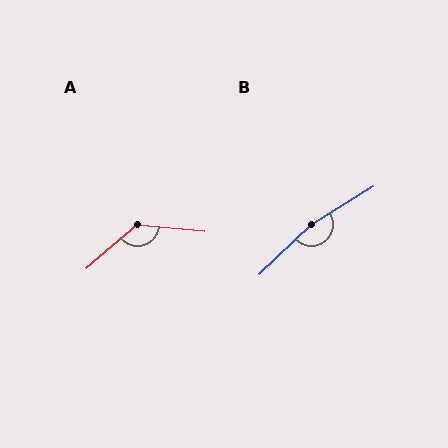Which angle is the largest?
B, at approximately 167 degrees.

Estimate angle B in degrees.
Approximately 167 degrees.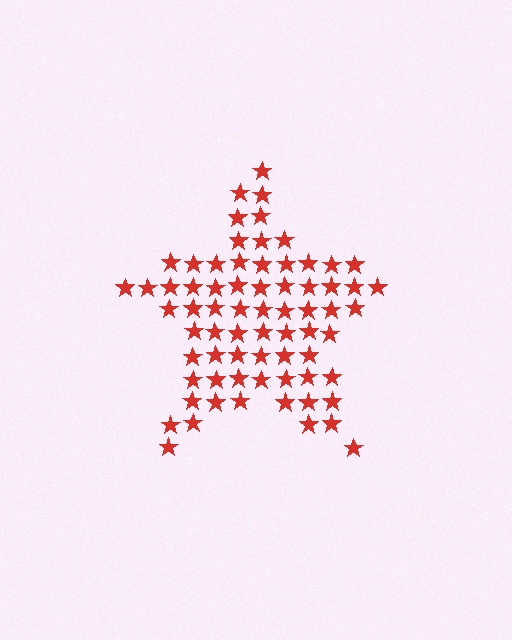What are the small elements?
The small elements are stars.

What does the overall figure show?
The overall figure shows a star.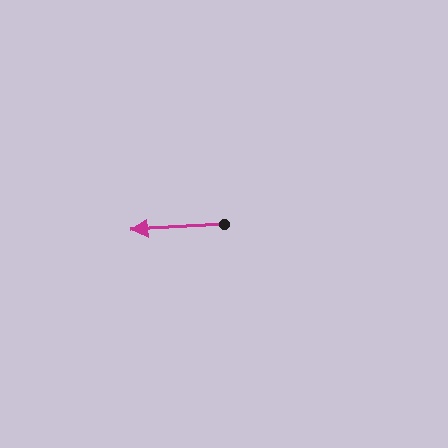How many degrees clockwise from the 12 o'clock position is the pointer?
Approximately 267 degrees.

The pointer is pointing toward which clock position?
Roughly 9 o'clock.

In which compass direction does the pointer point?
West.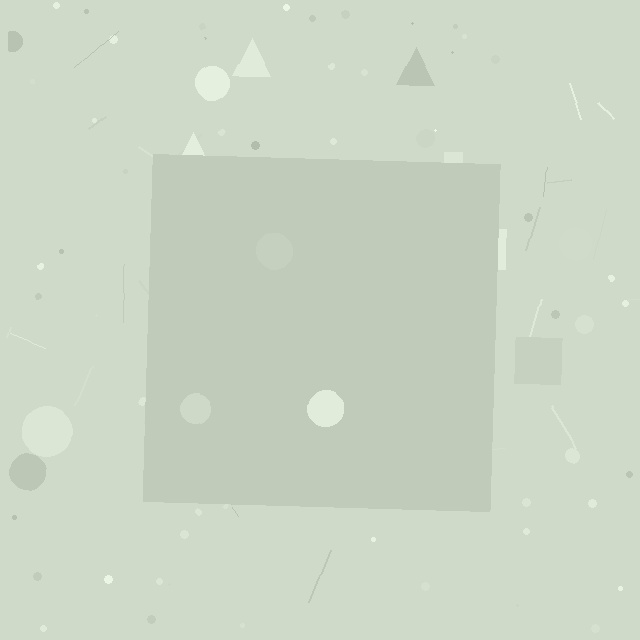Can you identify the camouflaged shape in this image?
The camouflaged shape is a square.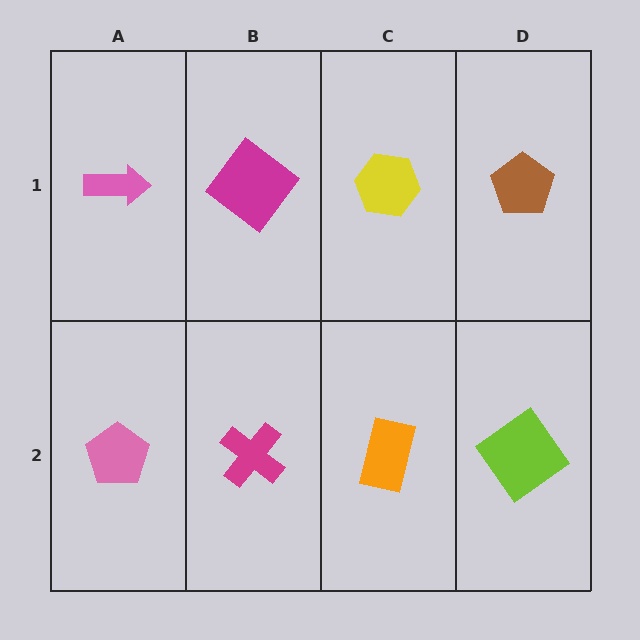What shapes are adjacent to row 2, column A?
A pink arrow (row 1, column A), a magenta cross (row 2, column B).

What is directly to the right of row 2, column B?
An orange rectangle.